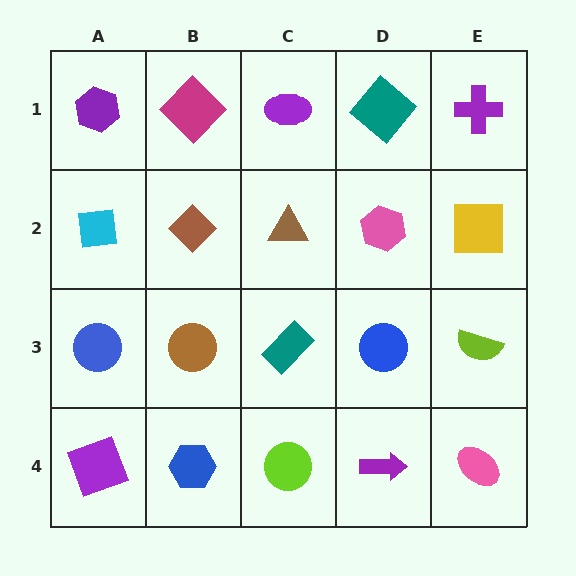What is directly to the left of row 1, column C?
A magenta diamond.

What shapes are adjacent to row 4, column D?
A blue circle (row 3, column D), a lime circle (row 4, column C), a pink ellipse (row 4, column E).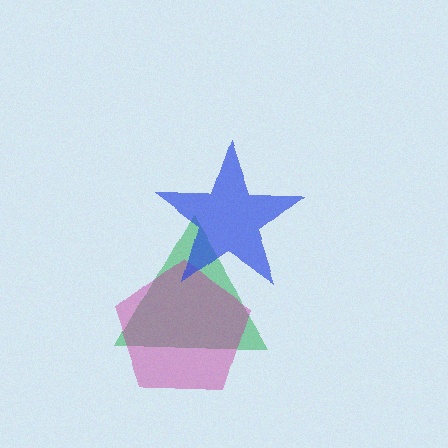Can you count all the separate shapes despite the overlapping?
Yes, there are 3 separate shapes.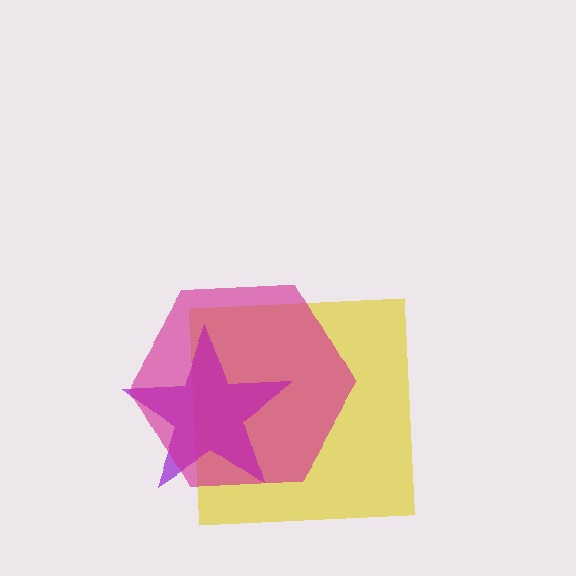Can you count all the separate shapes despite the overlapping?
Yes, there are 3 separate shapes.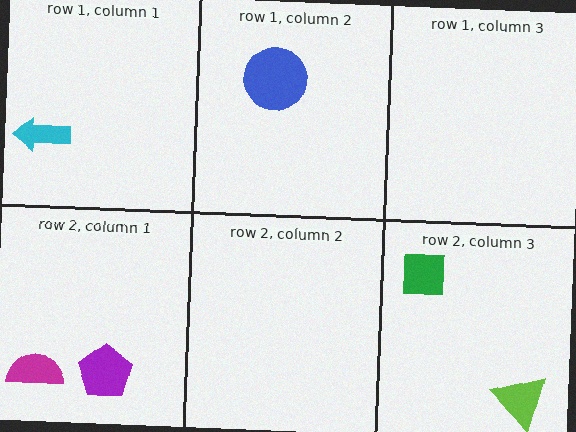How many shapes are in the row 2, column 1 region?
2.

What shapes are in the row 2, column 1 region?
The magenta semicircle, the purple pentagon.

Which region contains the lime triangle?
The row 2, column 3 region.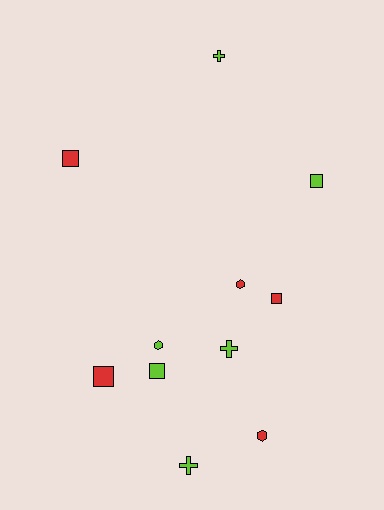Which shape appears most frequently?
Square, with 5 objects.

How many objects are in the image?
There are 11 objects.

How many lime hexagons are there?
There is 1 lime hexagon.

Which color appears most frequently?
Lime, with 6 objects.